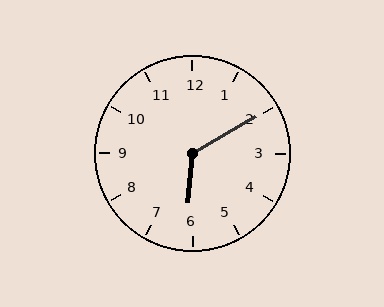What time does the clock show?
6:10.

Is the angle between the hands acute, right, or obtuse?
It is obtuse.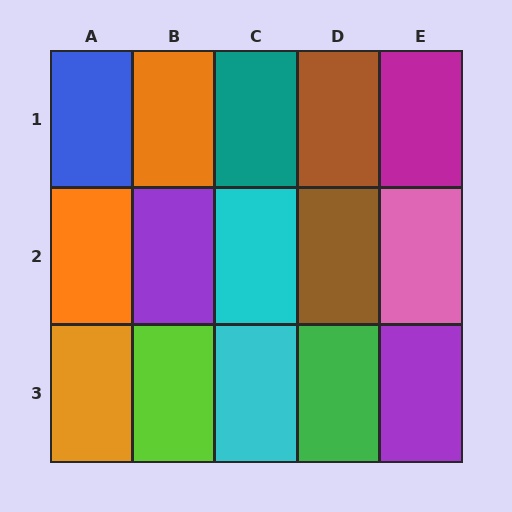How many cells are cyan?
2 cells are cyan.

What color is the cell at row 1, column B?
Orange.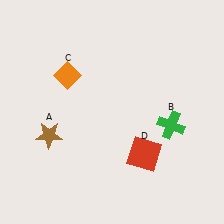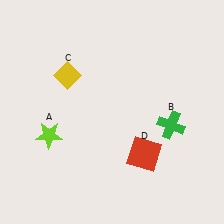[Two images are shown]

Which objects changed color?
A changed from brown to lime. C changed from orange to yellow.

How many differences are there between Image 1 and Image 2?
There are 2 differences between the two images.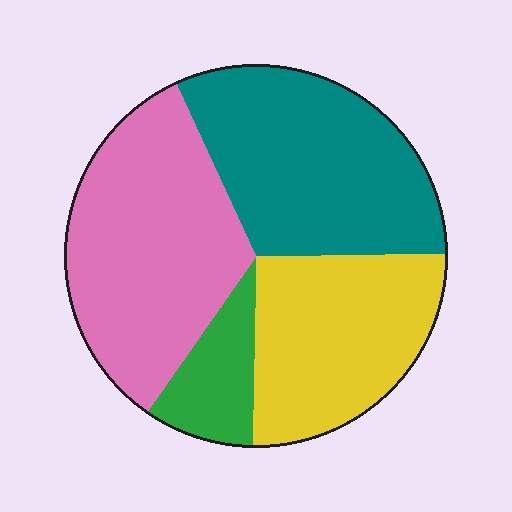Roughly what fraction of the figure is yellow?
Yellow covers about 25% of the figure.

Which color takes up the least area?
Green, at roughly 10%.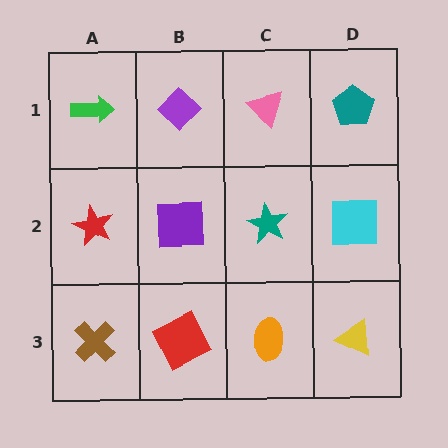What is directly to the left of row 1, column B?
A green arrow.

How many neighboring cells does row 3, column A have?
2.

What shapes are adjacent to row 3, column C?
A teal star (row 2, column C), a red square (row 3, column B), a yellow triangle (row 3, column D).